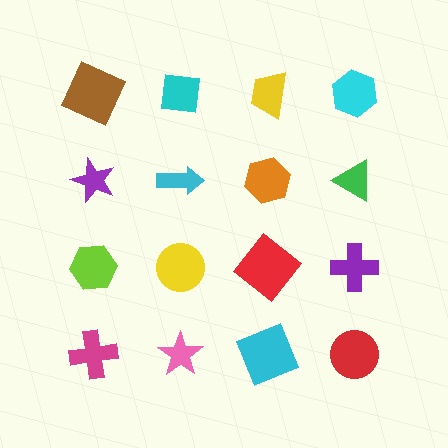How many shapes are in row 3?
4 shapes.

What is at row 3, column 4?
A purple cross.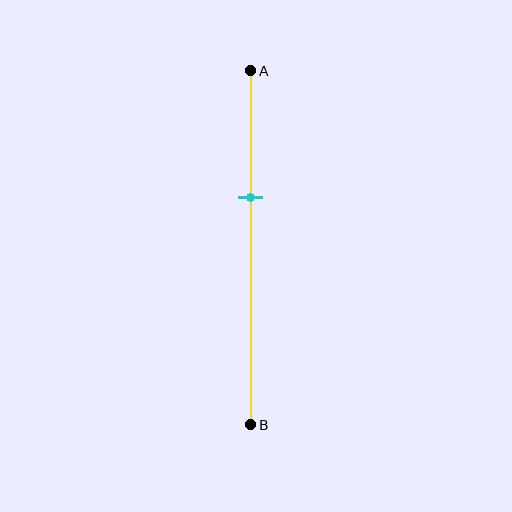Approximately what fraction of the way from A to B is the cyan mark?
The cyan mark is approximately 35% of the way from A to B.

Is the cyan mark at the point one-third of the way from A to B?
Yes, the mark is approximately at the one-third point.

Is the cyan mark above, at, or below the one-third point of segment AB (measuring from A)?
The cyan mark is approximately at the one-third point of segment AB.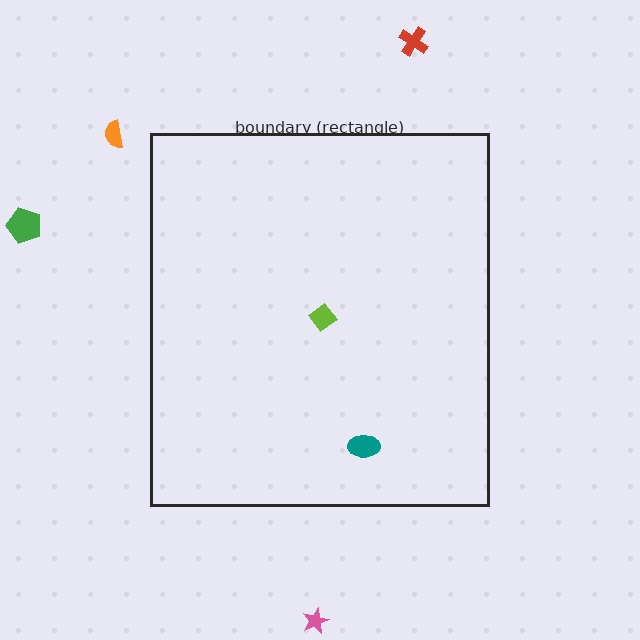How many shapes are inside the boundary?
2 inside, 4 outside.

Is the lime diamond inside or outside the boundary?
Inside.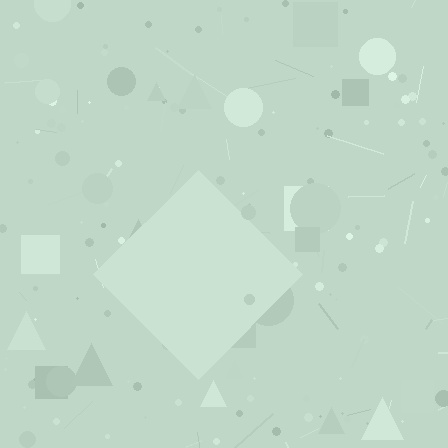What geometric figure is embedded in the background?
A diamond is embedded in the background.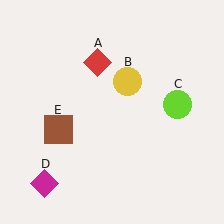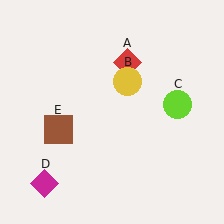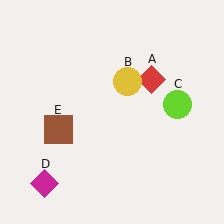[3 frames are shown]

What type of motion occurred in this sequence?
The red diamond (object A) rotated clockwise around the center of the scene.